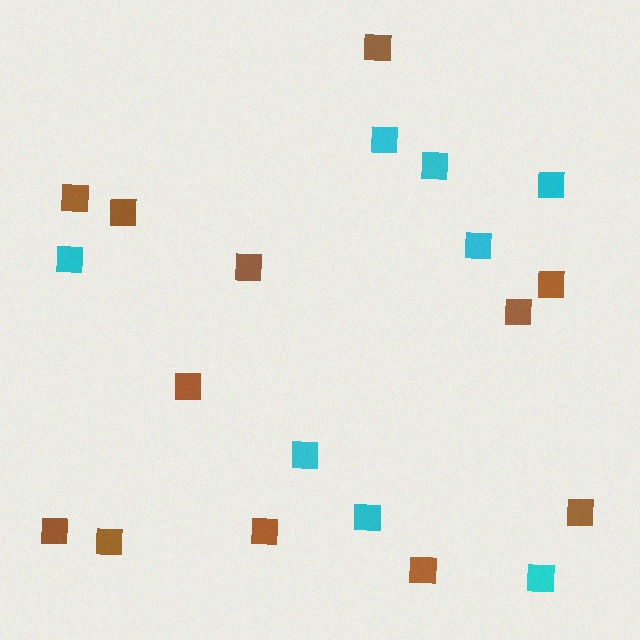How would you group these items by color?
There are 2 groups: one group of cyan squares (8) and one group of brown squares (12).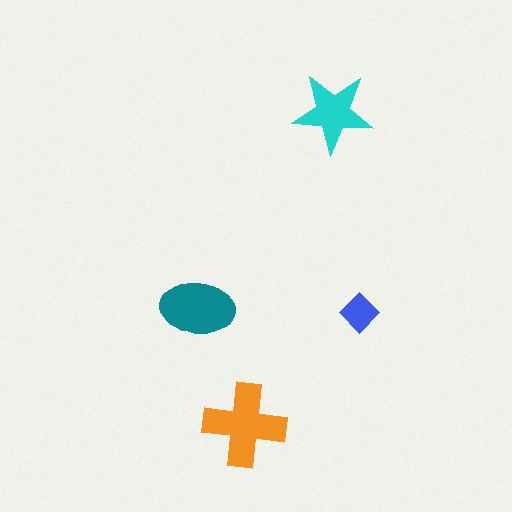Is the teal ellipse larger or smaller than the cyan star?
Larger.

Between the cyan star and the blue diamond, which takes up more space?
The cyan star.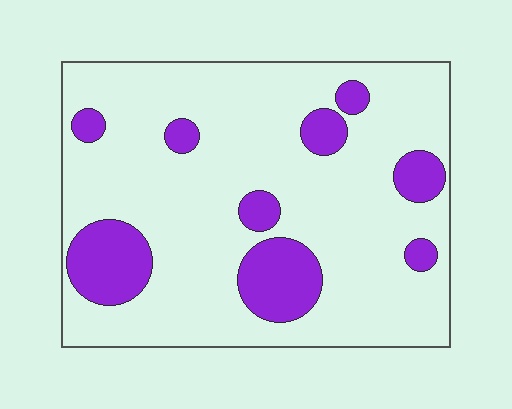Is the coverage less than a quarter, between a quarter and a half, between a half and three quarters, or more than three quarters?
Less than a quarter.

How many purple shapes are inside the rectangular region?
9.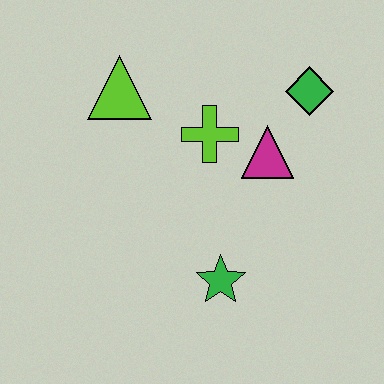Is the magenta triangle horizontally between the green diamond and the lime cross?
Yes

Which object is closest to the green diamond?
The magenta triangle is closest to the green diamond.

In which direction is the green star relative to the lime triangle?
The green star is below the lime triangle.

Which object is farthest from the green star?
The lime triangle is farthest from the green star.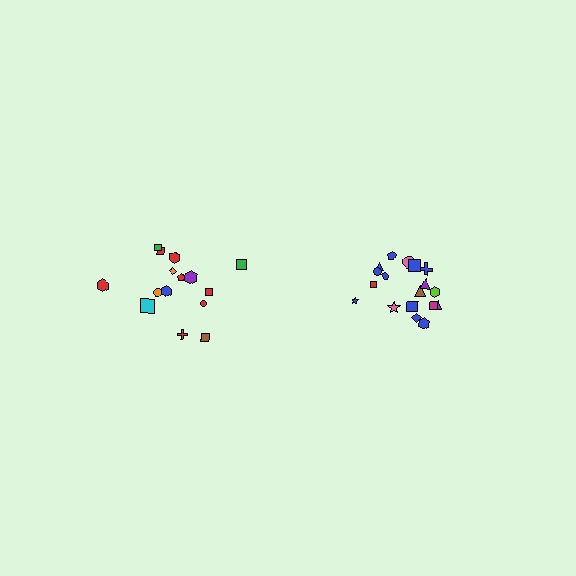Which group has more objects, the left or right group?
The right group.